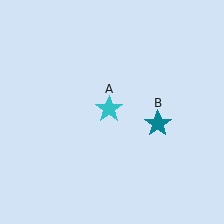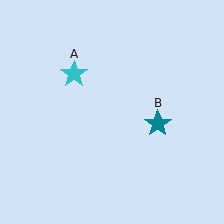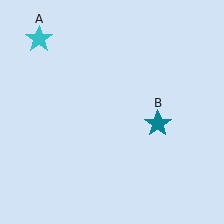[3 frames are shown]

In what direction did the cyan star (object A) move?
The cyan star (object A) moved up and to the left.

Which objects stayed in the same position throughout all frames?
Teal star (object B) remained stationary.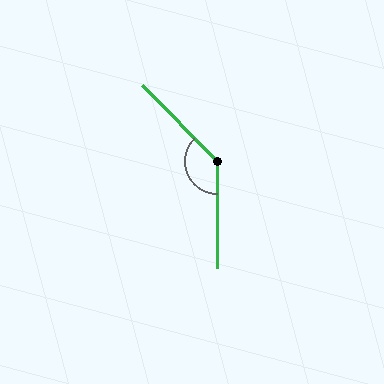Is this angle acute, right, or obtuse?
It is obtuse.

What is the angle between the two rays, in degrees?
Approximately 135 degrees.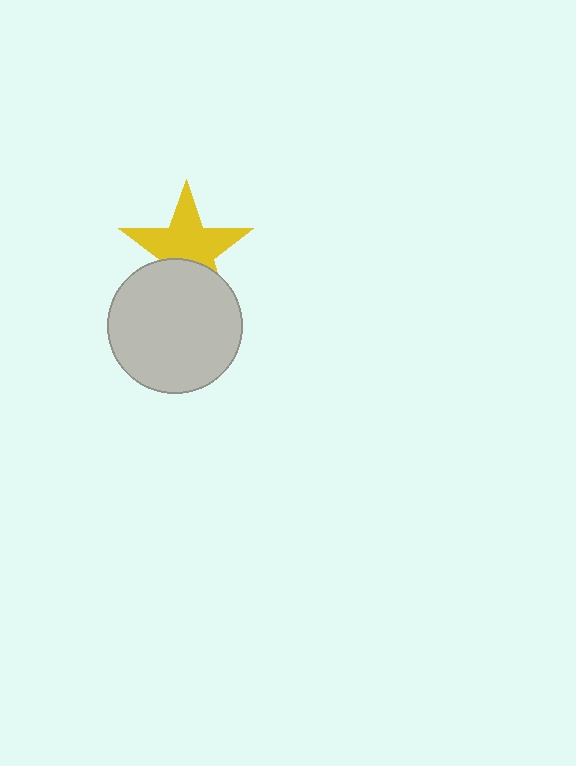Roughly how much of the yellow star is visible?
Most of it is visible (roughly 66%).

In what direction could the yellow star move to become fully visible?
The yellow star could move up. That would shift it out from behind the light gray circle entirely.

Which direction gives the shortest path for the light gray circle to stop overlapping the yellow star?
Moving down gives the shortest separation.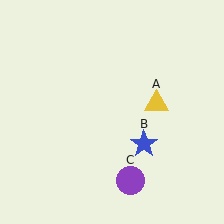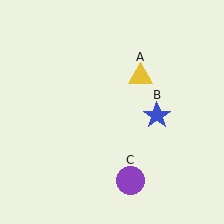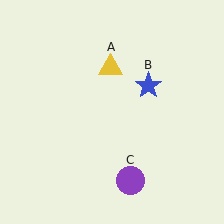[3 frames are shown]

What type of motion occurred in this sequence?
The yellow triangle (object A), blue star (object B) rotated counterclockwise around the center of the scene.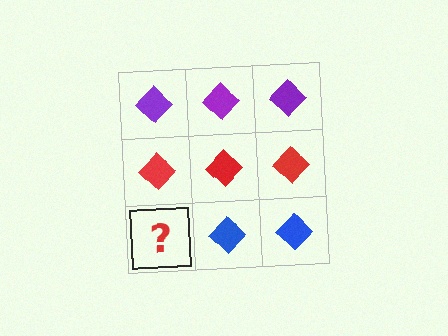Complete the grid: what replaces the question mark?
The question mark should be replaced with a blue diamond.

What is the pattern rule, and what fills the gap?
The rule is that each row has a consistent color. The gap should be filled with a blue diamond.